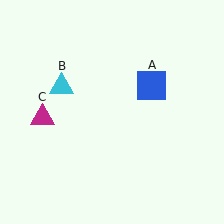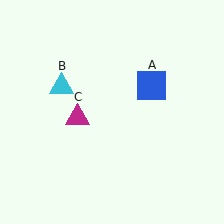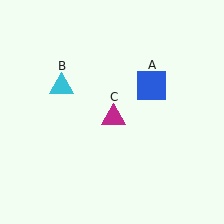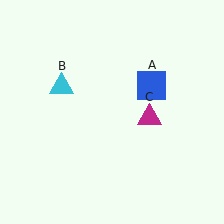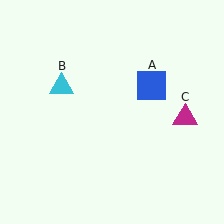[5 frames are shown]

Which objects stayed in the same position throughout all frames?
Blue square (object A) and cyan triangle (object B) remained stationary.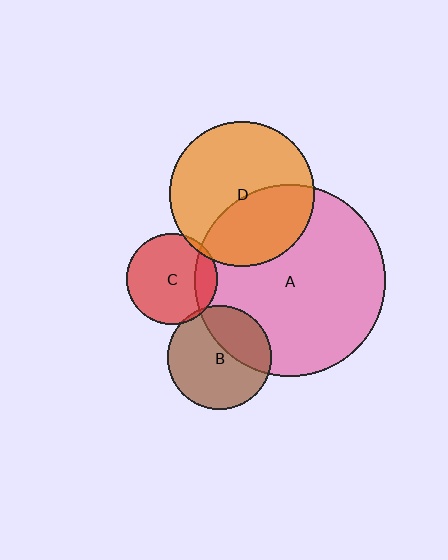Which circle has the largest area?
Circle A (pink).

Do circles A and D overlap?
Yes.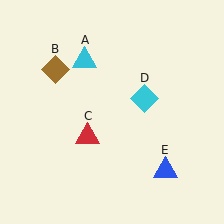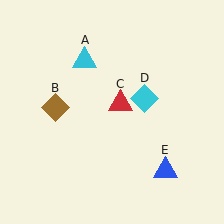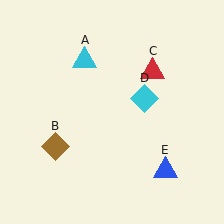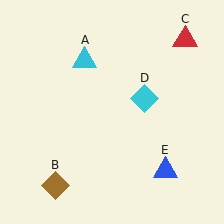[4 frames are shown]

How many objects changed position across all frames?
2 objects changed position: brown diamond (object B), red triangle (object C).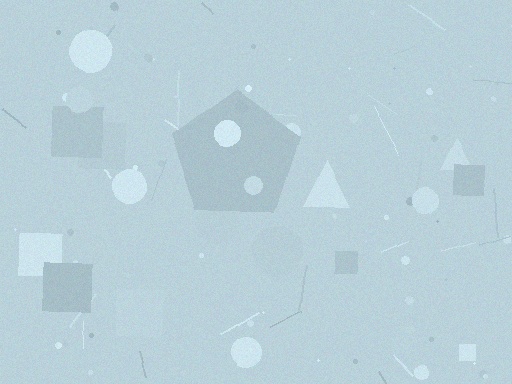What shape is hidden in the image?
A pentagon is hidden in the image.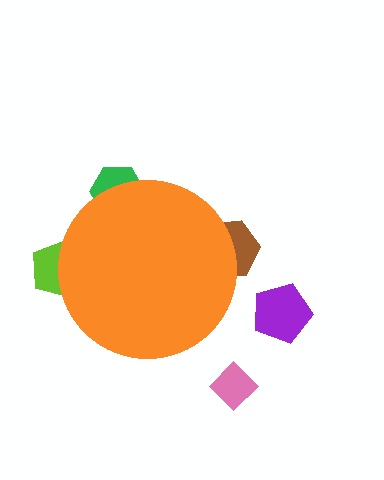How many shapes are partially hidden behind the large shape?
3 shapes are partially hidden.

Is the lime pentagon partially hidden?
Yes, the lime pentagon is partially hidden behind the orange circle.